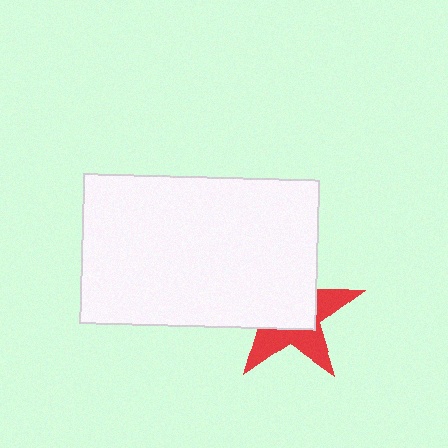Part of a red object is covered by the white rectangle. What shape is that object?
It is a star.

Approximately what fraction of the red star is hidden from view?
Roughly 57% of the red star is hidden behind the white rectangle.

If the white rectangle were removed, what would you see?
You would see the complete red star.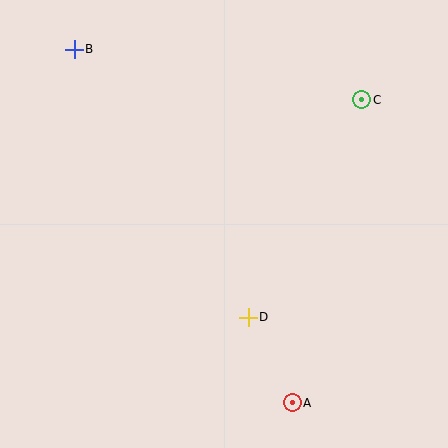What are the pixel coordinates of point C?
Point C is at (362, 100).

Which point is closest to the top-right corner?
Point C is closest to the top-right corner.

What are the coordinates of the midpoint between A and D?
The midpoint between A and D is at (270, 360).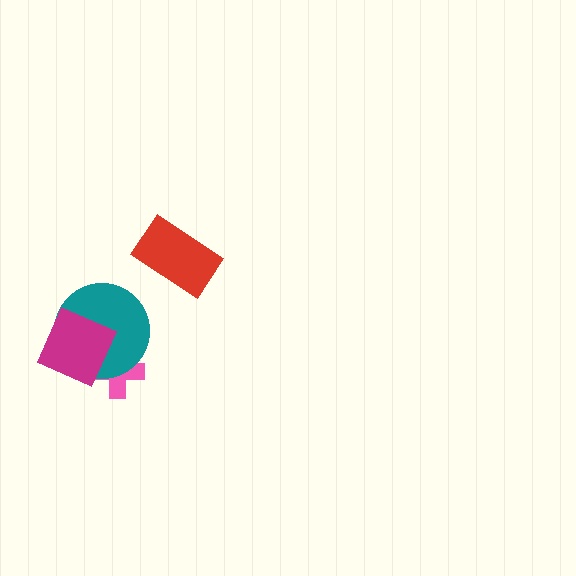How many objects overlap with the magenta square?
2 objects overlap with the magenta square.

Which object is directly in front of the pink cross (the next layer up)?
The teal circle is directly in front of the pink cross.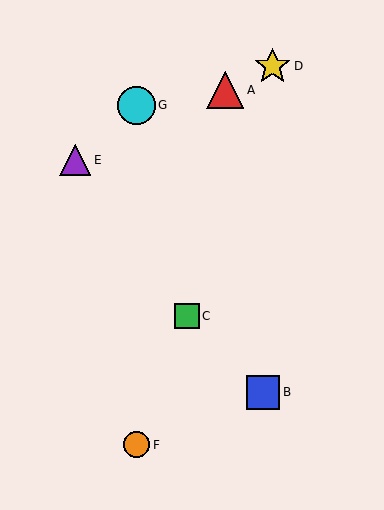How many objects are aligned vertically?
2 objects (F, G) are aligned vertically.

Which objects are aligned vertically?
Objects F, G are aligned vertically.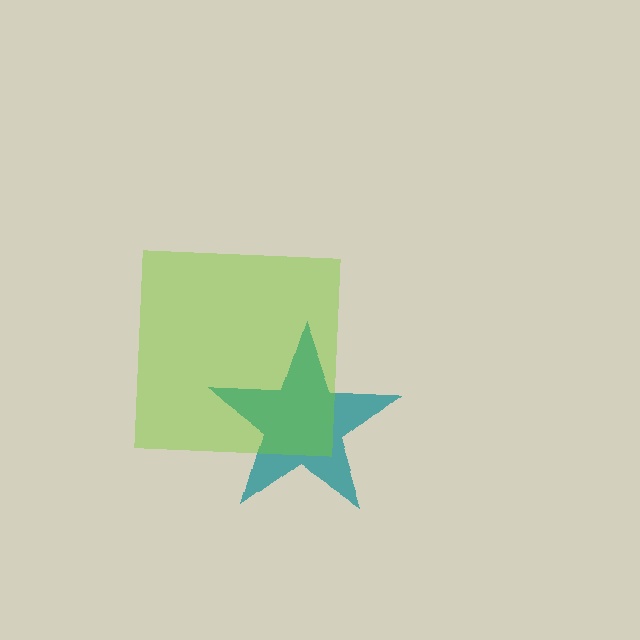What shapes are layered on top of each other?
The layered shapes are: a teal star, a lime square.